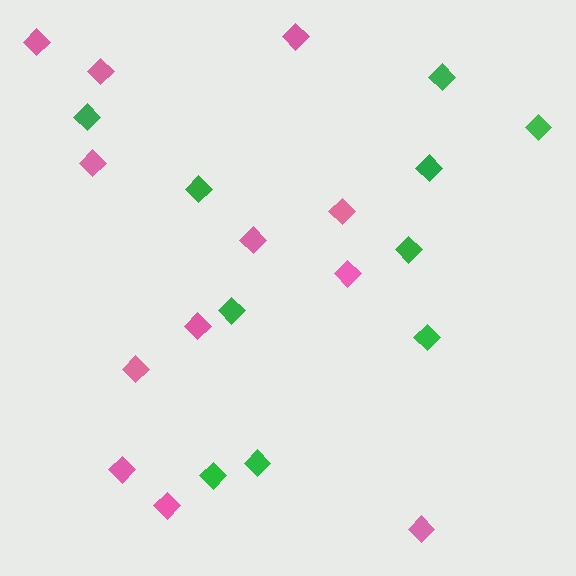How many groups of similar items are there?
There are 2 groups: one group of pink diamonds (12) and one group of green diamonds (10).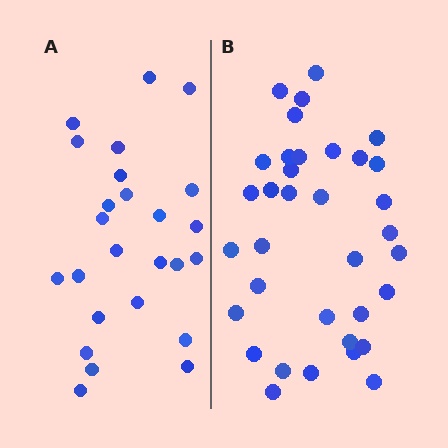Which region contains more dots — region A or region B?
Region B (the right region) has more dots.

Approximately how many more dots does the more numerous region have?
Region B has roughly 10 or so more dots than region A.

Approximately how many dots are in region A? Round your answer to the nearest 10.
About 20 dots. (The exact count is 25, which rounds to 20.)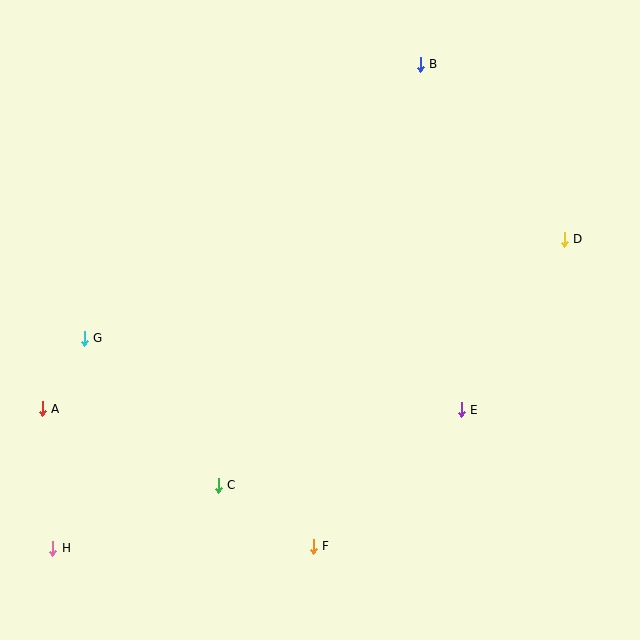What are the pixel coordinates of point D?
Point D is at (564, 239).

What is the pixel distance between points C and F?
The distance between C and F is 113 pixels.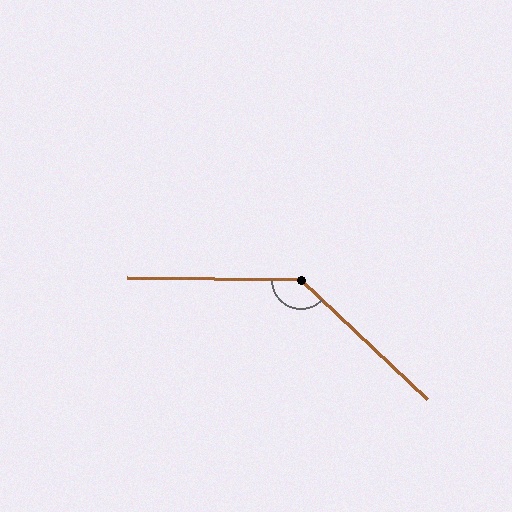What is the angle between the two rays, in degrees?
Approximately 137 degrees.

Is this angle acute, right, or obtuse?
It is obtuse.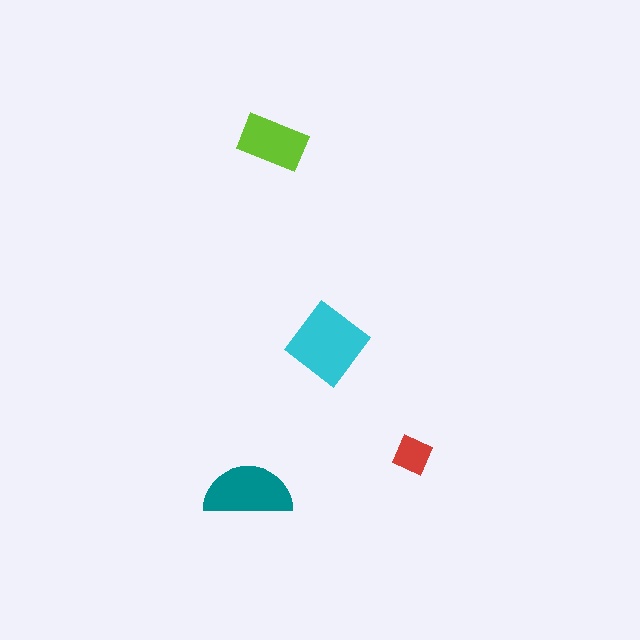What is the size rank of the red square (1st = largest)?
4th.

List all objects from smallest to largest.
The red square, the lime rectangle, the teal semicircle, the cyan diamond.